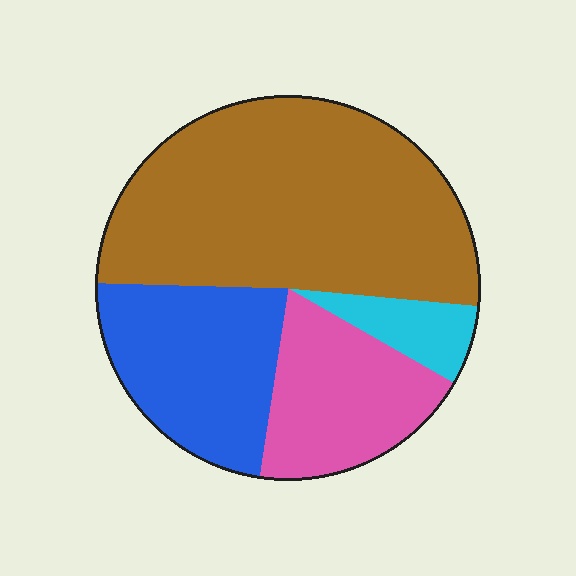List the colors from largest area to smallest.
From largest to smallest: brown, blue, pink, cyan.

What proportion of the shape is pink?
Pink covers 19% of the shape.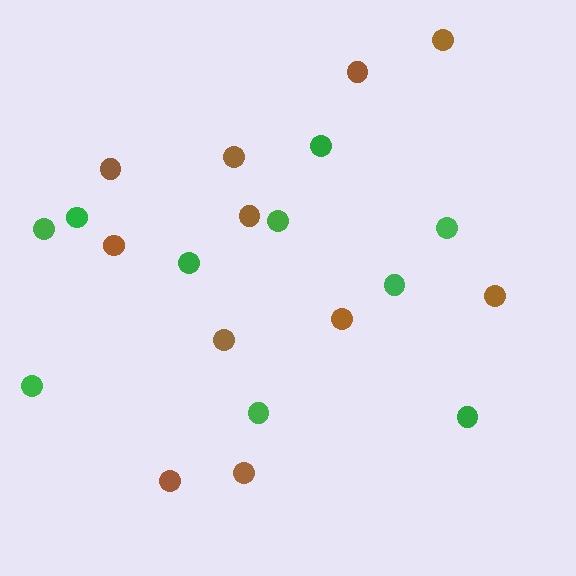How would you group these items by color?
There are 2 groups: one group of green circles (10) and one group of brown circles (11).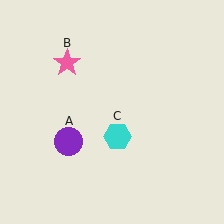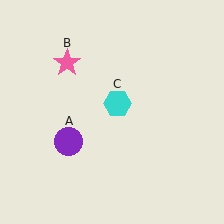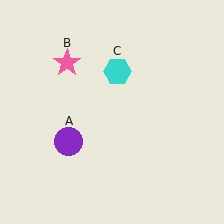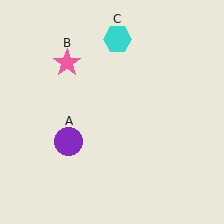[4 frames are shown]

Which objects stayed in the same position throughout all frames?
Purple circle (object A) and pink star (object B) remained stationary.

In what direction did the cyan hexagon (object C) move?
The cyan hexagon (object C) moved up.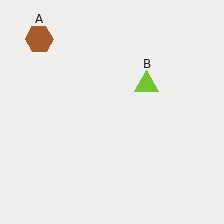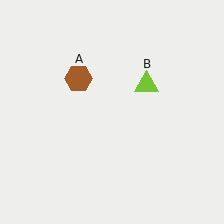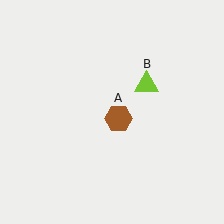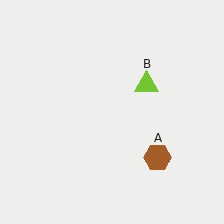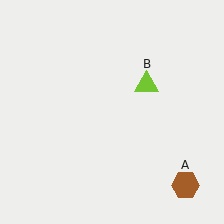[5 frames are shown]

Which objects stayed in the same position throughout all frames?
Lime triangle (object B) remained stationary.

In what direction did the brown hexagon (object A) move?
The brown hexagon (object A) moved down and to the right.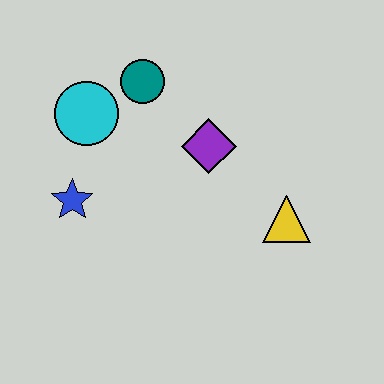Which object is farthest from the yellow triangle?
The cyan circle is farthest from the yellow triangle.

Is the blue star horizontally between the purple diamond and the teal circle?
No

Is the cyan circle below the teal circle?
Yes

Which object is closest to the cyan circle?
The teal circle is closest to the cyan circle.